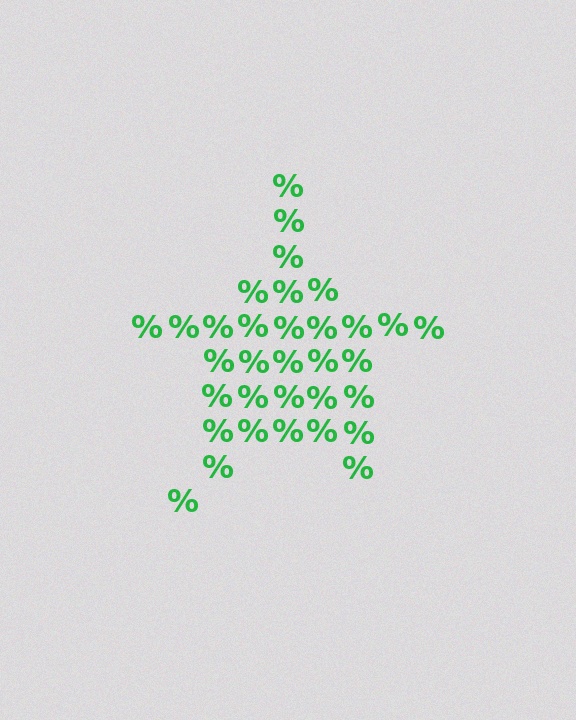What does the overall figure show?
The overall figure shows a star.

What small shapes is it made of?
It is made of small percent signs.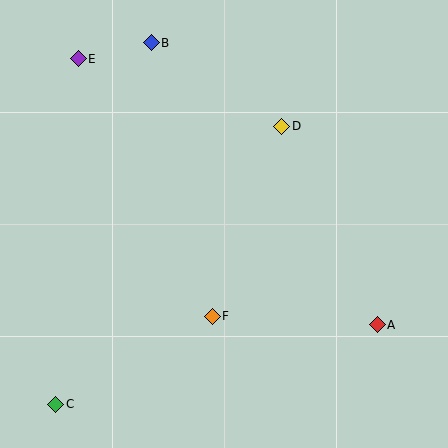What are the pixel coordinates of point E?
Point E is at (78, 59).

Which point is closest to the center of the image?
Point F at (212, 316) is closest to the center.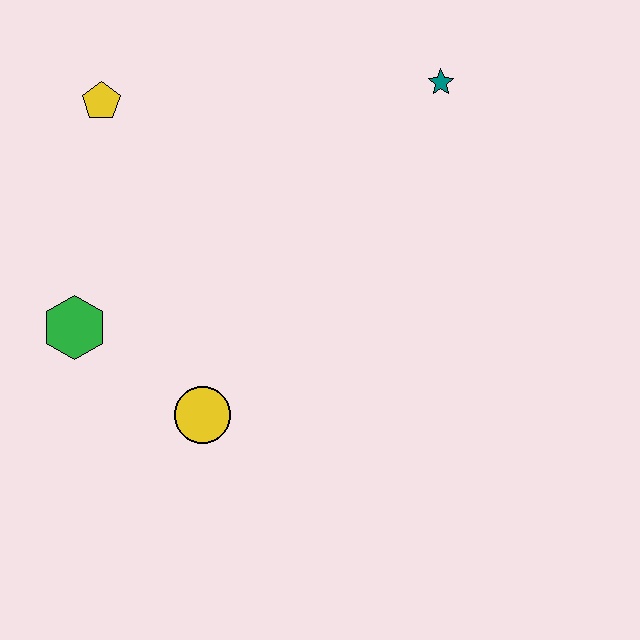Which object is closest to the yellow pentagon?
The green hexagon is closest to the yellow pentagon.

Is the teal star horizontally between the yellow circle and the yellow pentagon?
No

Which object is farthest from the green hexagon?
The teal star is farthest from the green hexagon.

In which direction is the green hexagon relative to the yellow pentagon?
The green hexagon is below the yellow pentagon.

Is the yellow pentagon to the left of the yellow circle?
Yes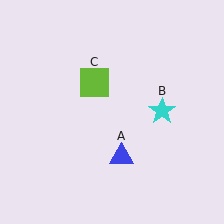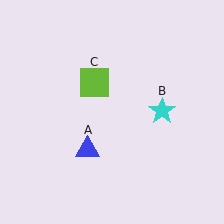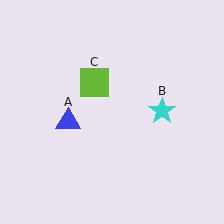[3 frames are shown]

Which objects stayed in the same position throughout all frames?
Cyan star (object B) and lime square (object C) remained stationary.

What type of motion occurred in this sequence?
The blue triangle (object A) rotated clockwise around the center of the scene.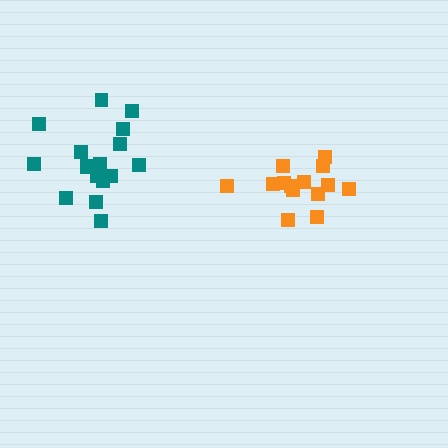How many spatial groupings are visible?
There are 2 spatial groupings.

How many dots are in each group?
Group 1: 14 dots, Group 2: 17 dots (31 total).